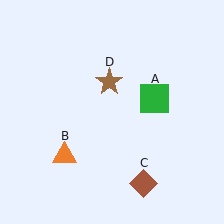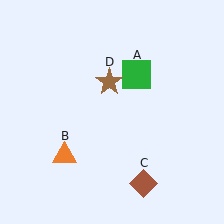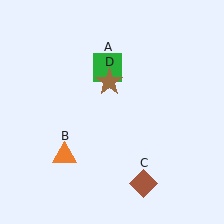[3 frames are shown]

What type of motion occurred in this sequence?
The green square (object A) rotated counterclockwise around the center of the scene.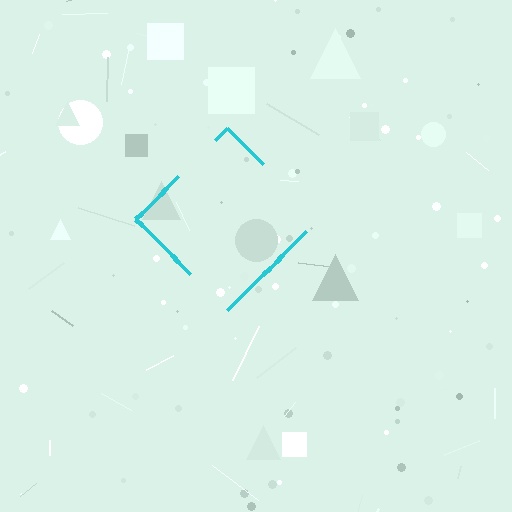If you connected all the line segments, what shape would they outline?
They would outline a diamond.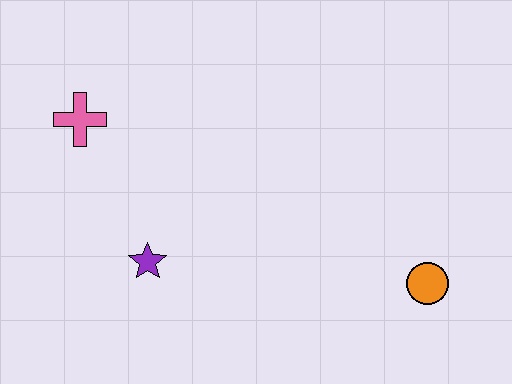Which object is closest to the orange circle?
The purple star is closest to the orange circle.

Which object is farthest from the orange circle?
The pink cross is farthest from the orange circle.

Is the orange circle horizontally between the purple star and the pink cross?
No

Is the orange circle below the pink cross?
Yes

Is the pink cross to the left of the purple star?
Yes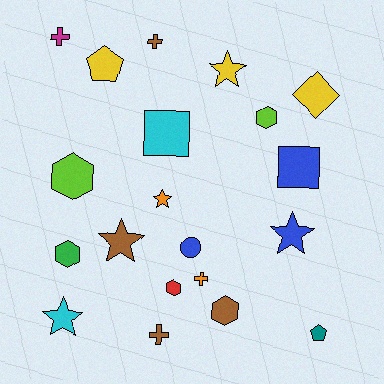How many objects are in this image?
There are 20 objects.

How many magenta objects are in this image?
There is 1 magenta object.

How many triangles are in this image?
There are no triangles.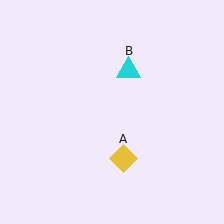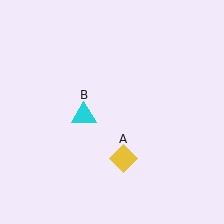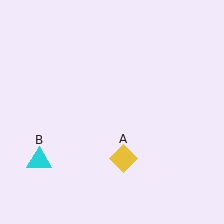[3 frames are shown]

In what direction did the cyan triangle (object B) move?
The cyan triangle (object B) moved down and to the left.